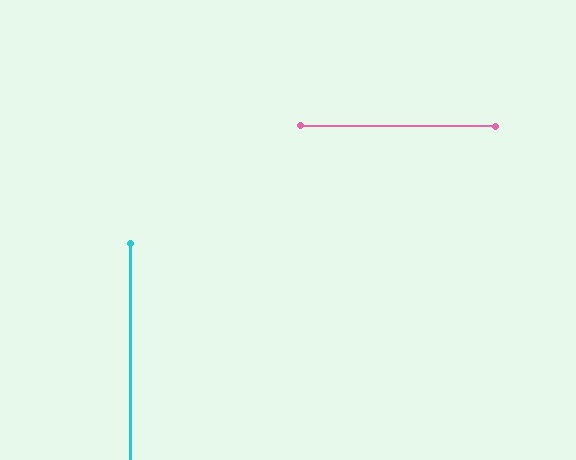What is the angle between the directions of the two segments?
Approximately 90 degrees.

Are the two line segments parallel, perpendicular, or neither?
Perpendicular — they meet at approximately 90°.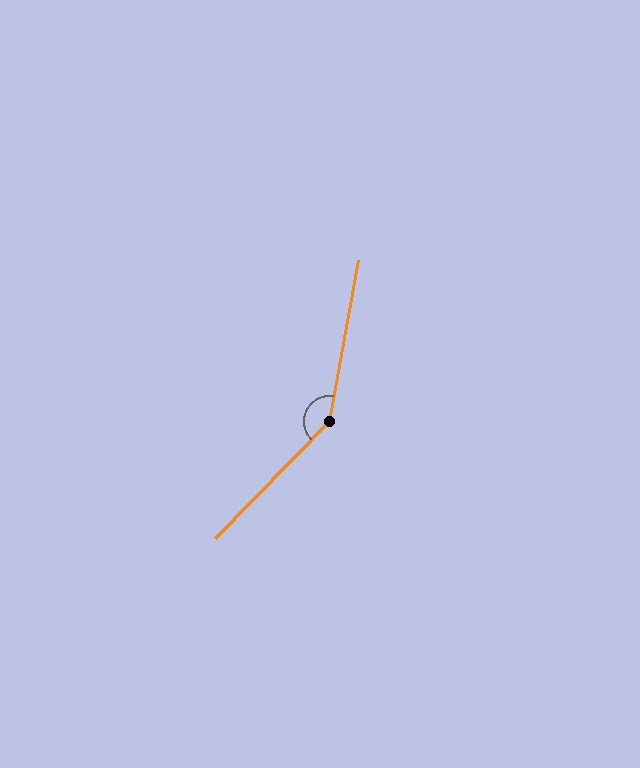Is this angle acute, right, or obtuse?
It is obtuse.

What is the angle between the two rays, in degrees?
Approximately 146 degrees.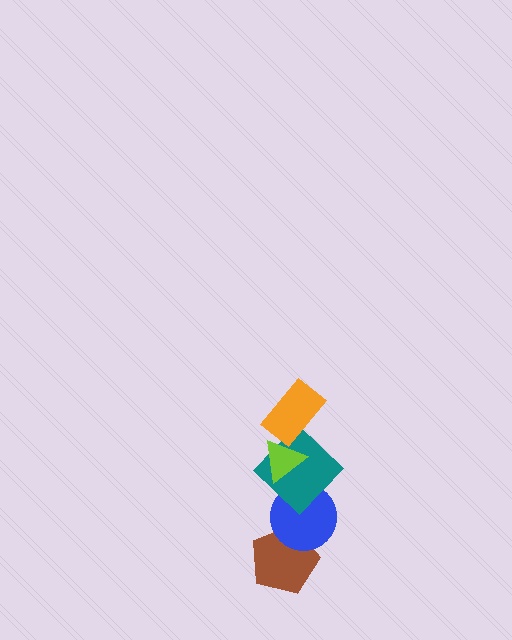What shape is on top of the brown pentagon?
The blue circle is on top of the brown pentagon.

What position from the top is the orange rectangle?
The orange rectangle is 1st from the top.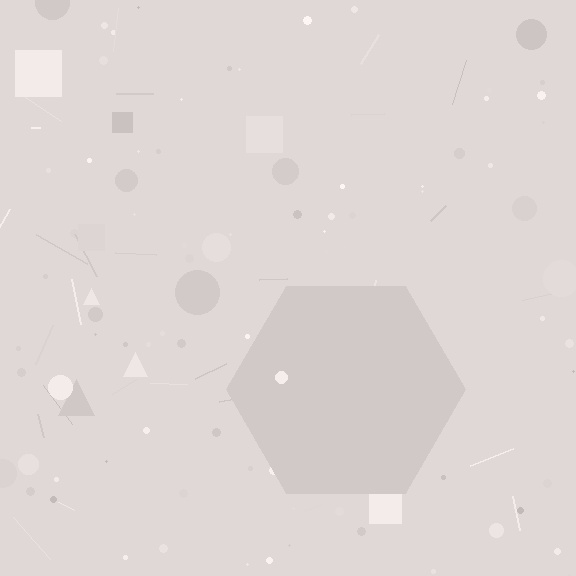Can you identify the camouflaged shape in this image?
The camouflaged shape is a hexagon.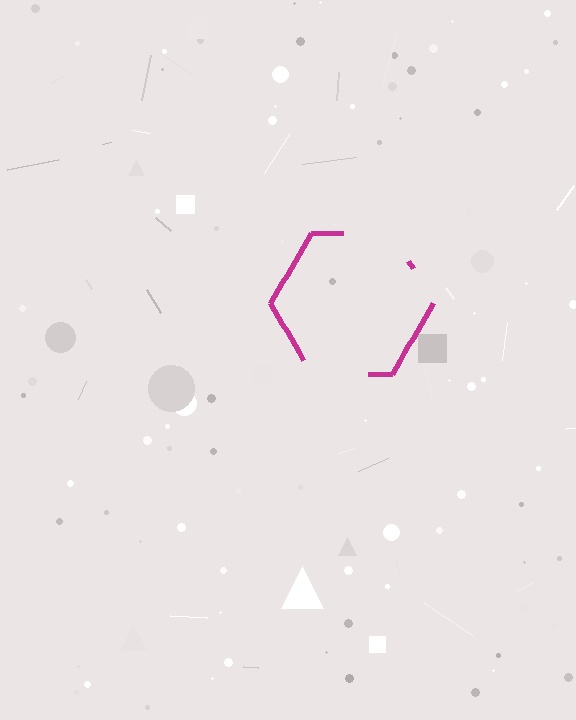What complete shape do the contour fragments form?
The contour fragments form a hexagon.